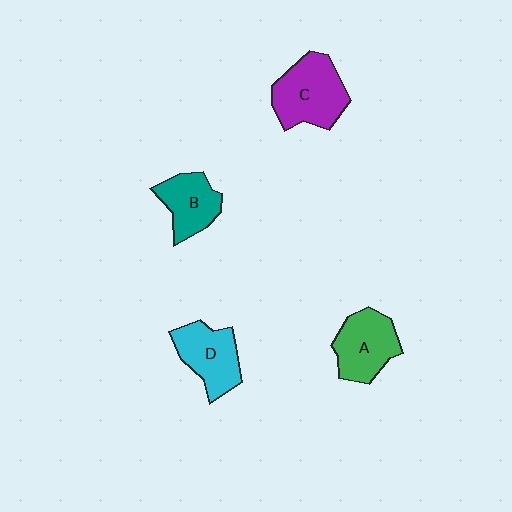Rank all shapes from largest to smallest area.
From largest to smallest: C (purple), A (green), D (cyan), B (teal).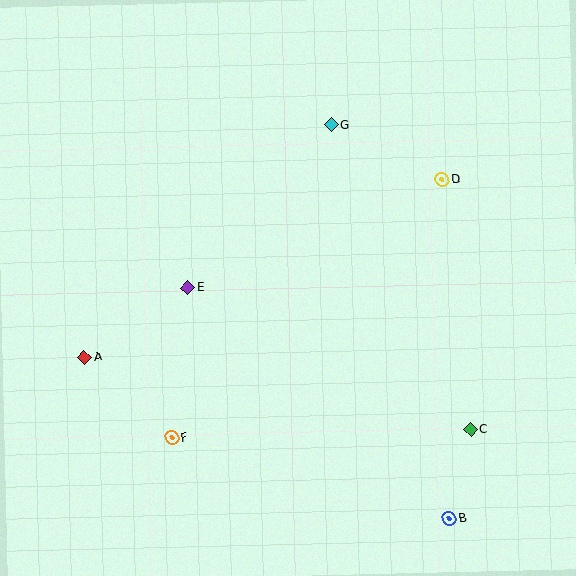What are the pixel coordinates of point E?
Point E is at (188, 288).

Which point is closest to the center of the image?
Point E at (188, 288) is closest to the center.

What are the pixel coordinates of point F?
Point F is at (172, 438).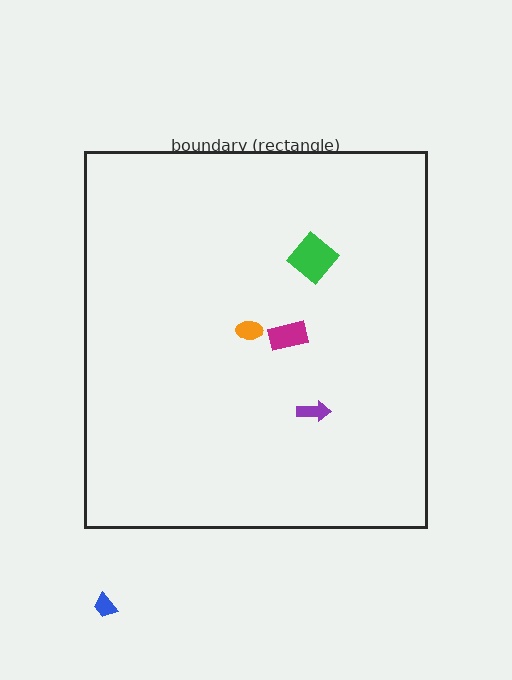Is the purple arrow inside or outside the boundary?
Inside.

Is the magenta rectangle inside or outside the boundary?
Inside.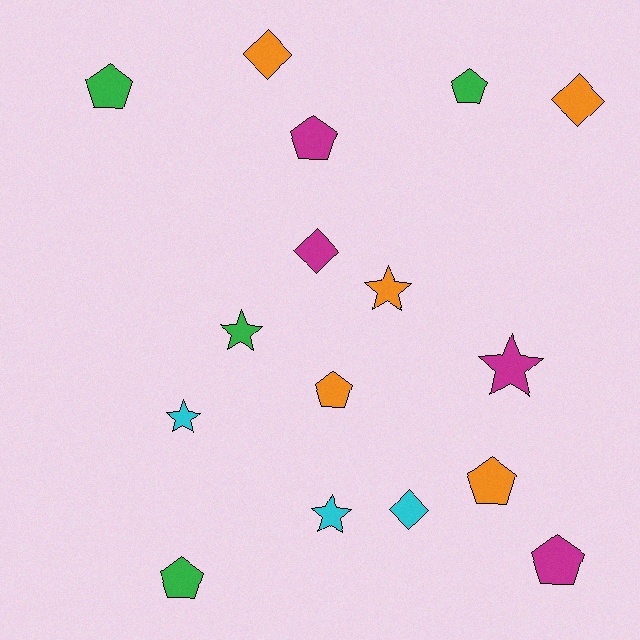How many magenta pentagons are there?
There are 2 magenta pentagons.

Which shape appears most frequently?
Pentagon, with 7 objects.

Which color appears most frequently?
Orange, with 5 objects.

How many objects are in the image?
There are 16 objects.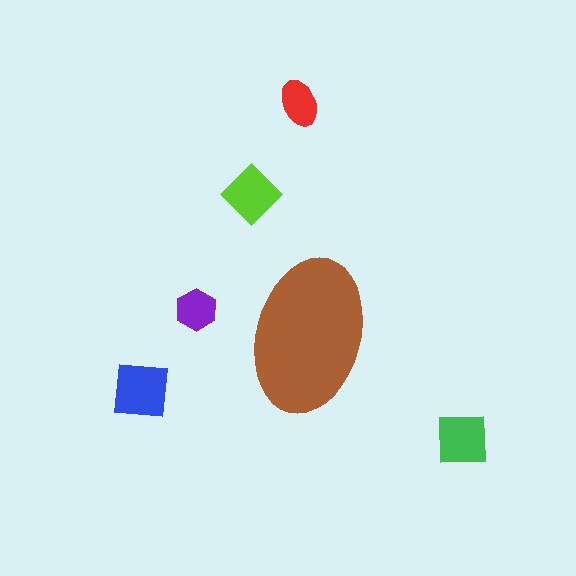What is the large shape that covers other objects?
A brown ellipse.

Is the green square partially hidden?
No, the green square is fully visible.